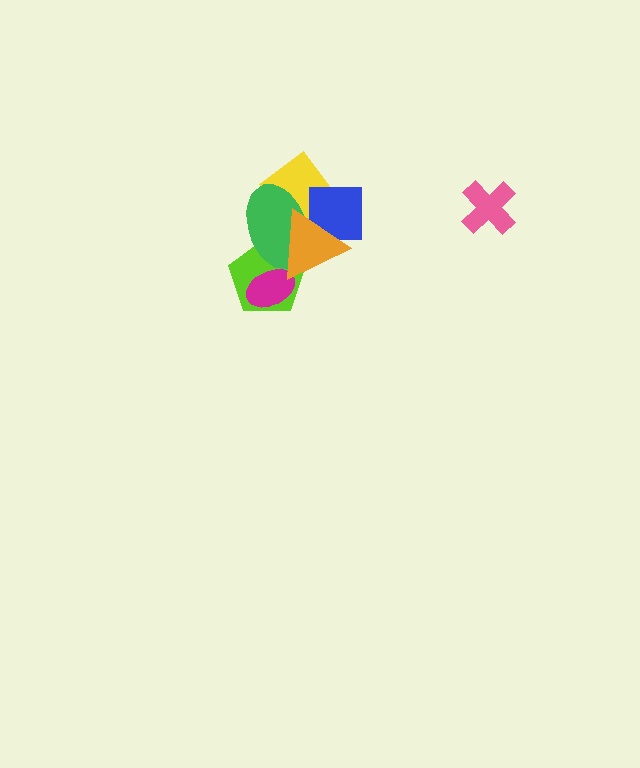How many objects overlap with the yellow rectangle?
3 objects overlap with the yellow rectangle.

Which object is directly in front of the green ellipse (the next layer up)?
The magenta ellipse is directly in front of the green ellipse.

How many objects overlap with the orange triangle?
5 objects overlap with the orange triangle.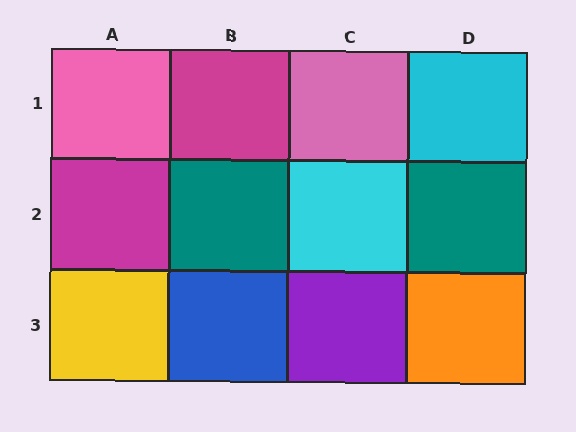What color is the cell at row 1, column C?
Pink.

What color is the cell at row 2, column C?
Cyan.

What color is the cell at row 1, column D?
Cyan.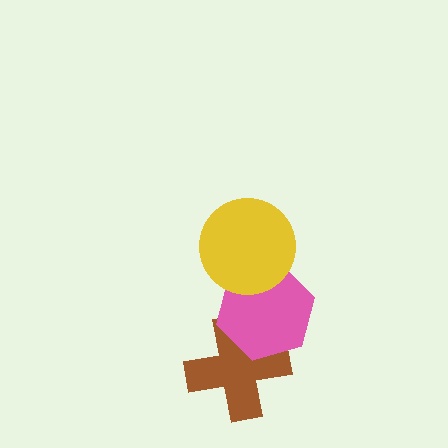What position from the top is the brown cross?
The brown cross is 3rd from the top.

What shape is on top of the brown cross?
The pink hexagon is on top of the brown cross.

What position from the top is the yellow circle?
The yellow circle is 1st from the top.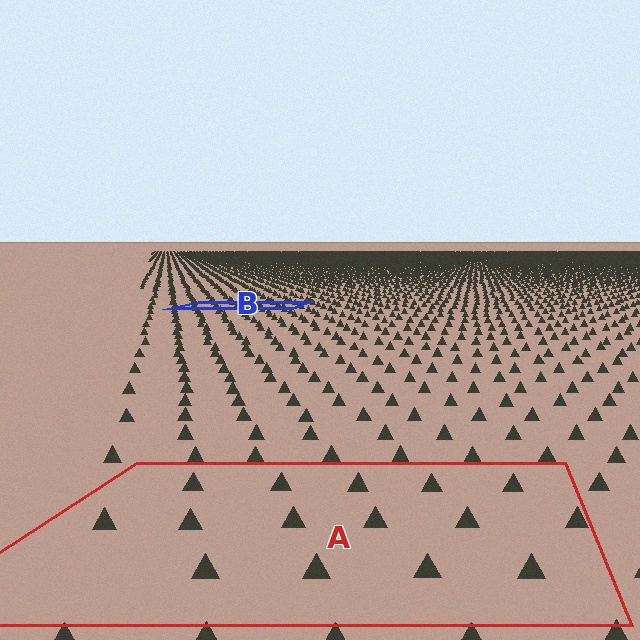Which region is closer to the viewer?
Region A is closer. The texture elements there are larger and more spread out.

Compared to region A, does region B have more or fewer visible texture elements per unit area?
Region B has more texture elements per unit area — they are packed more densely because it is farther away.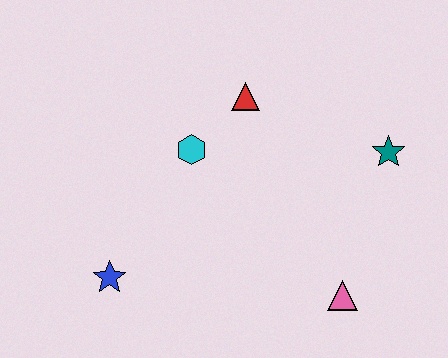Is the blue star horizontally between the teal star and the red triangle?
No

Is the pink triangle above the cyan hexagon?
No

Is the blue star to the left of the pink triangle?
Yes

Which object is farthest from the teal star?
The blue star is farthest from the teal star.